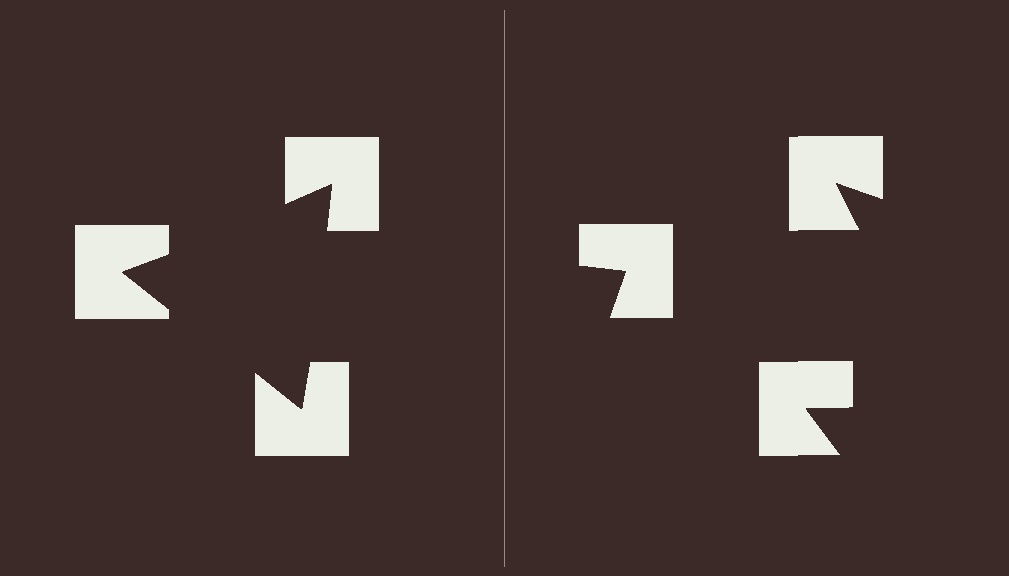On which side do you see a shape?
An illusory triangle appears on the left side. On the right side the wedge cuts are rotated, so no coherent shape forms.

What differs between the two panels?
The notched squares are positioned identically on both sides; only the wedge orientations differ. On the left they align to a triangle; on the right they are misaligned.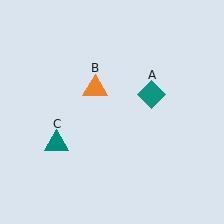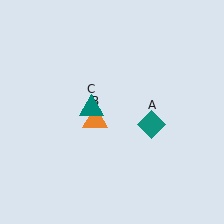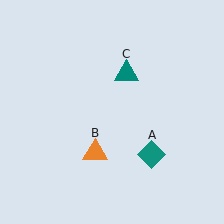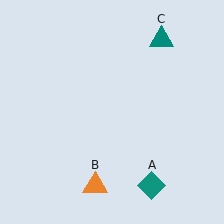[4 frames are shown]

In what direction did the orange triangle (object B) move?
The orange triangle (object B) moved down.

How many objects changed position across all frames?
3 objects changed position: teal diamond (object A), orange triangle (object B), teal triangle (object C).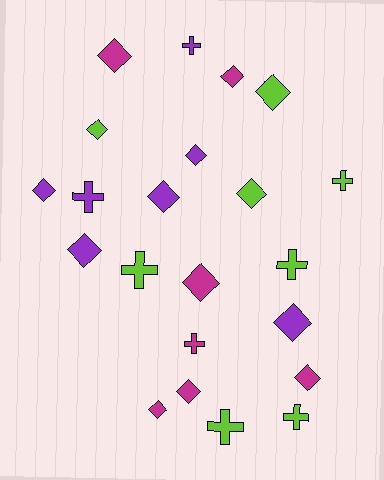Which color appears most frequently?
Lime, with 8 objects.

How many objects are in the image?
There are 22 objects.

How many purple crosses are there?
There are 2 purple crosses.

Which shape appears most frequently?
Diamond, with 14 objects.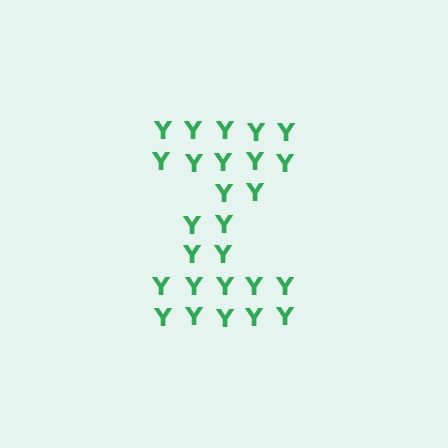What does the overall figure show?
The overall figure shows the letter Z.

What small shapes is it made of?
It is made of small letter Y's.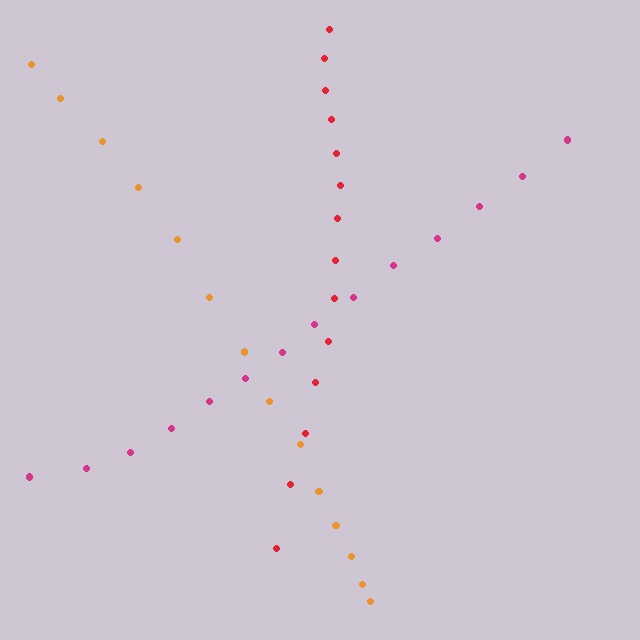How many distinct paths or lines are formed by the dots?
There are 3 distinct paths.